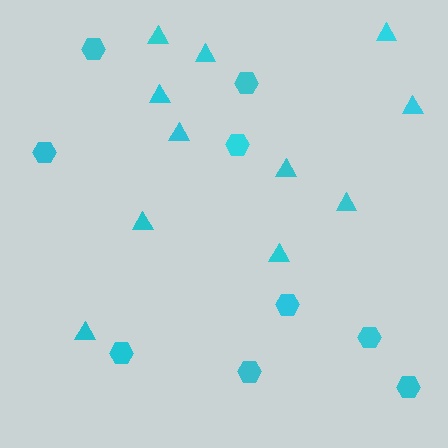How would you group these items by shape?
There are 2 groups: one group of hexagons (9) and one group of triangles (11).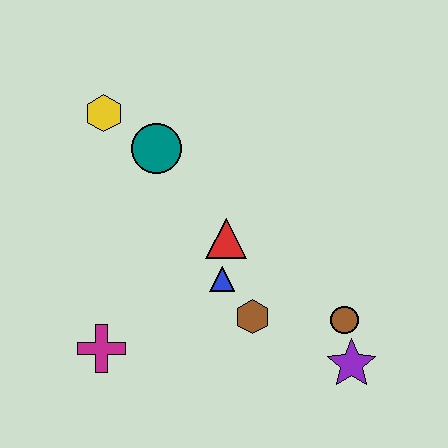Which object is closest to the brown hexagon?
The blue triangle is closest to the brown hexagon.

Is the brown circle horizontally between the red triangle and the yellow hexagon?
No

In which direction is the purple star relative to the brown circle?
The purple star is below the brown circle.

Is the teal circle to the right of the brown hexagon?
No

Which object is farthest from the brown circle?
The yellow hexagon is farthest from the brown circle.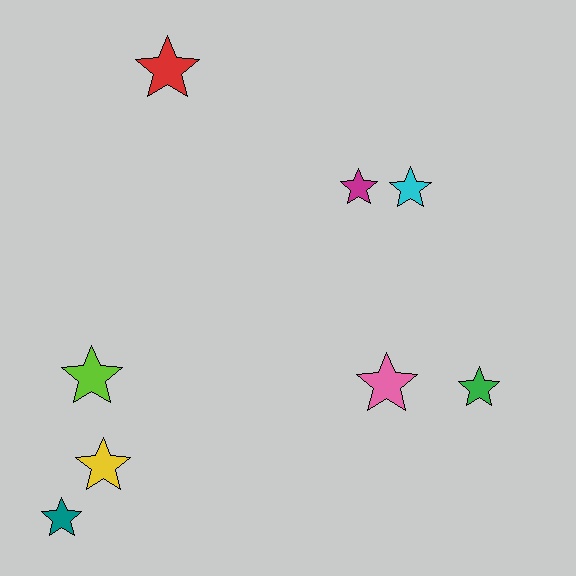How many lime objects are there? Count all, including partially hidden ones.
There is 1 lime object.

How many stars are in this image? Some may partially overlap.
There are 8 stars.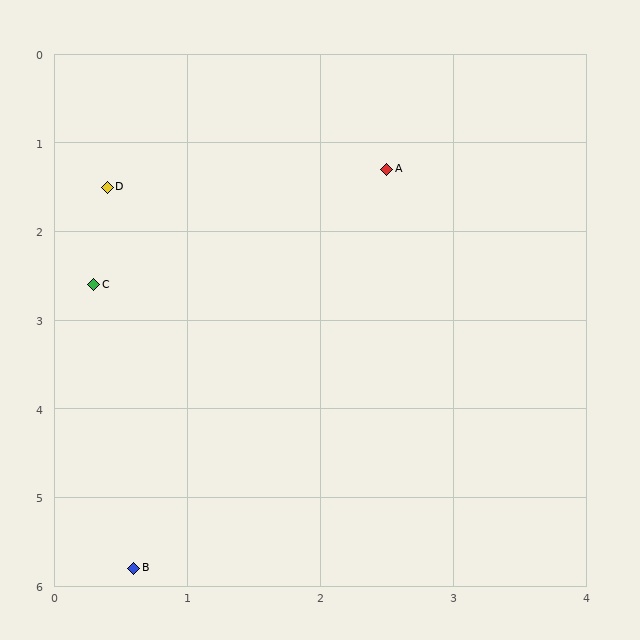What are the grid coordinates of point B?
Point B is at approximately (0.6, 5.8).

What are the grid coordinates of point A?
Point A is at approximately (2.5, 1.3).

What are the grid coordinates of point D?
Point D is at approximately (0.4, 1.5).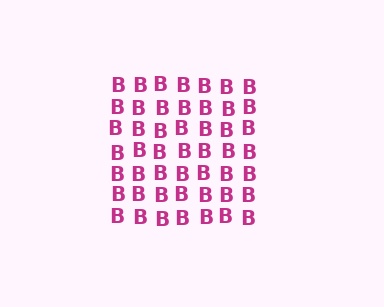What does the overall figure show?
The overall figure shows a square.